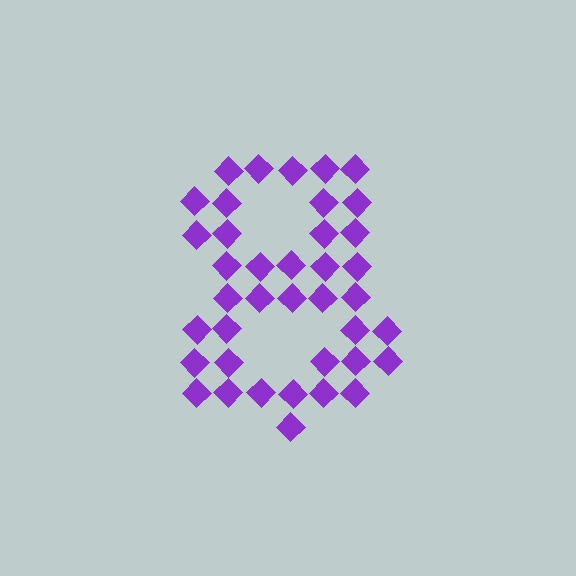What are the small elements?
The small elements are diamonds.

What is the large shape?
The large shape is the digit 8.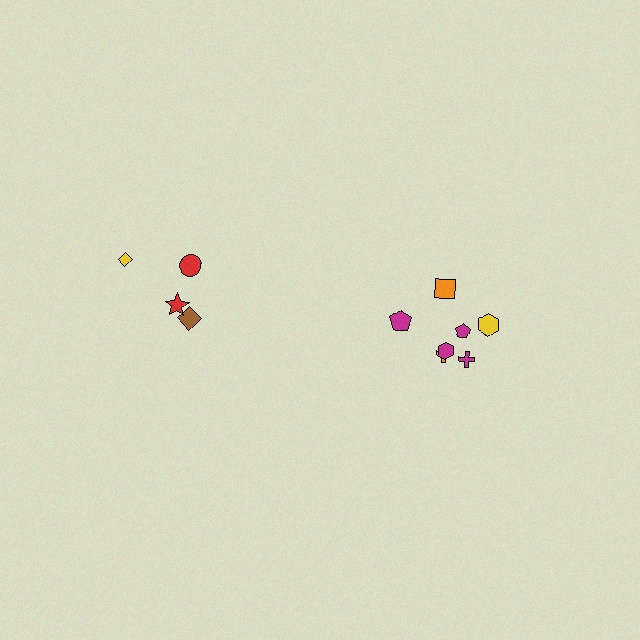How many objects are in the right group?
There are 7 objects.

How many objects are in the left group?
There are 4 objects.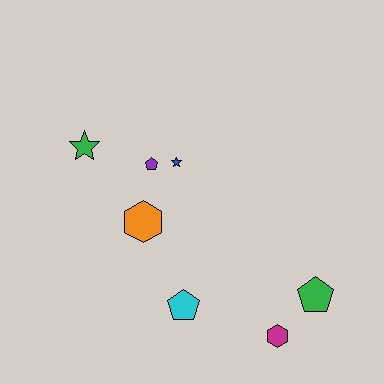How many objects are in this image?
There are 7 objects.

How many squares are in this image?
There are no squares.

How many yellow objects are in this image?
There are no yellow objects.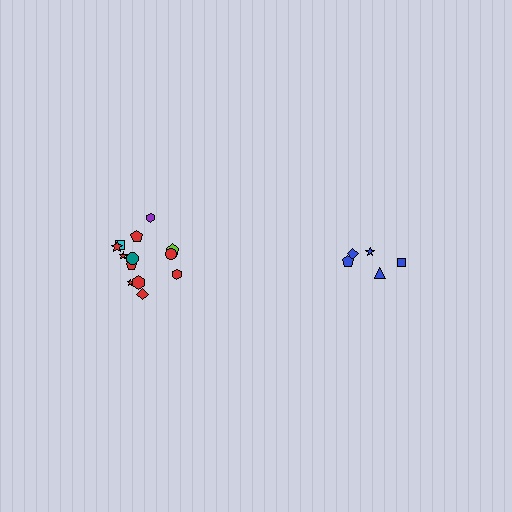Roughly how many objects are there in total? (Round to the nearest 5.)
Roughly 20 objects in total.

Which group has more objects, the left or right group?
The left group.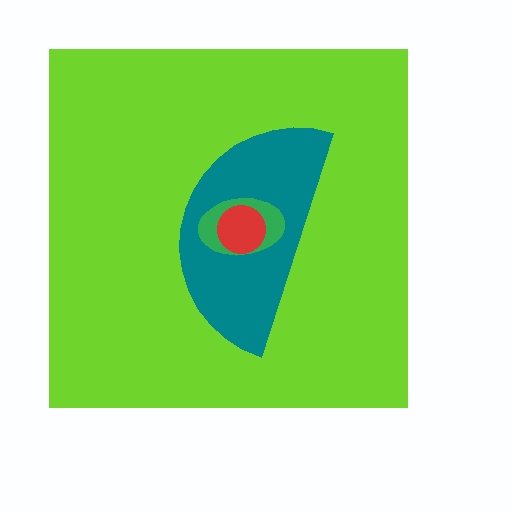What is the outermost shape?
The lime square.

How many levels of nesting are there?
4.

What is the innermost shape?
The red circle.